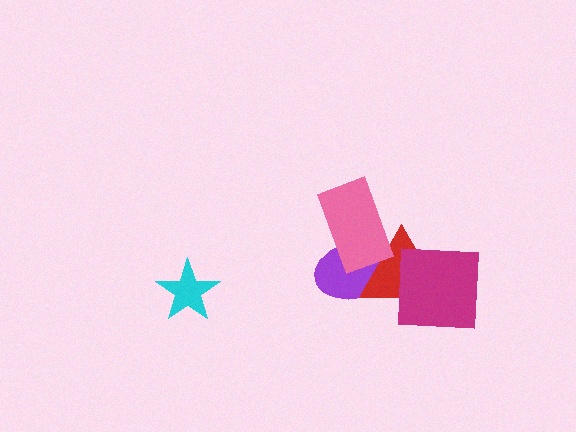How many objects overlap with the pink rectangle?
2 objects overlap with the pink rectangle.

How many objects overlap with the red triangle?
3 objects overlap with the red triangle.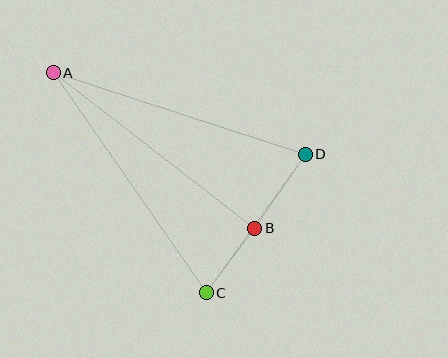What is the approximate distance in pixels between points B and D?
The distance between B and D is approximately 89 pixels.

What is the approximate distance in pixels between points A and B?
The distance between A and B is approximately 254 pixels.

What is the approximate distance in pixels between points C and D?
The distance between C and D is approximately 170 pixels.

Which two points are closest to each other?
Points B and C are closest to each other.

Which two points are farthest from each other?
Points A and C are farthest from each other.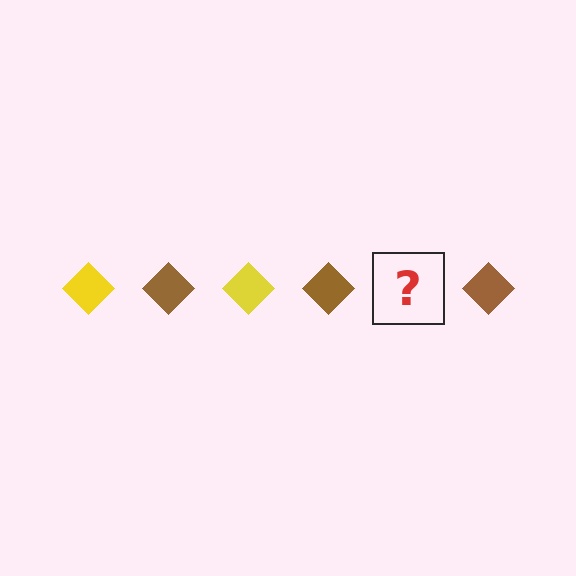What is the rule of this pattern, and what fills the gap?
The rule is that the pattern cycles through yellow, brown diamonds. The gap should be filled with a yellow diamond.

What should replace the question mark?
The question mark should be replaced with a yellow diamond.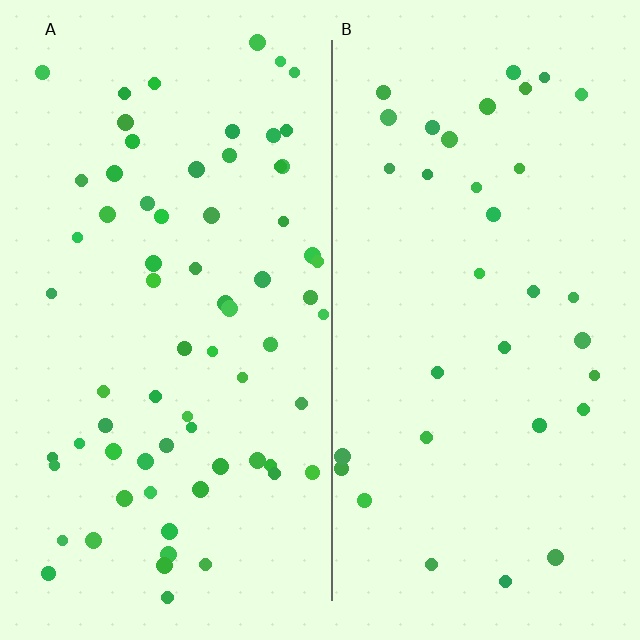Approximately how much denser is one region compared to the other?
Approximately 2.0× — region A over region B.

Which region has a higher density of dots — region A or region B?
A (the left).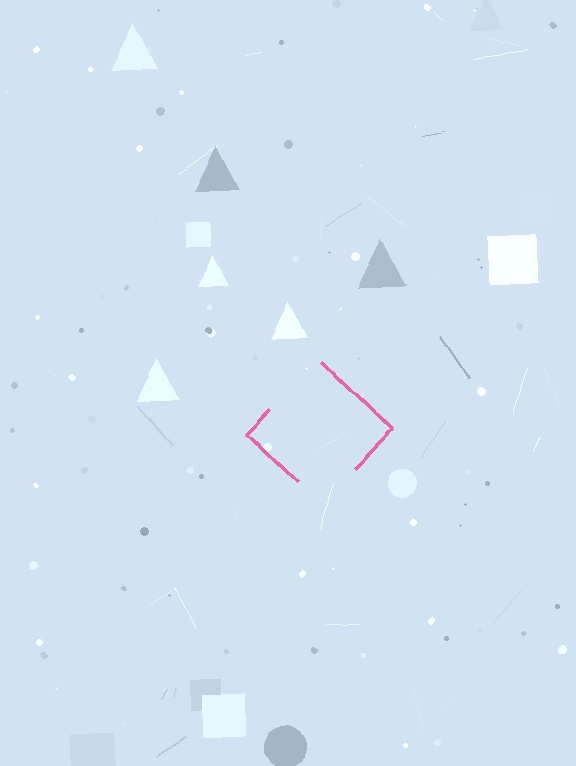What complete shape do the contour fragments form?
The contour fragments form a diamond.